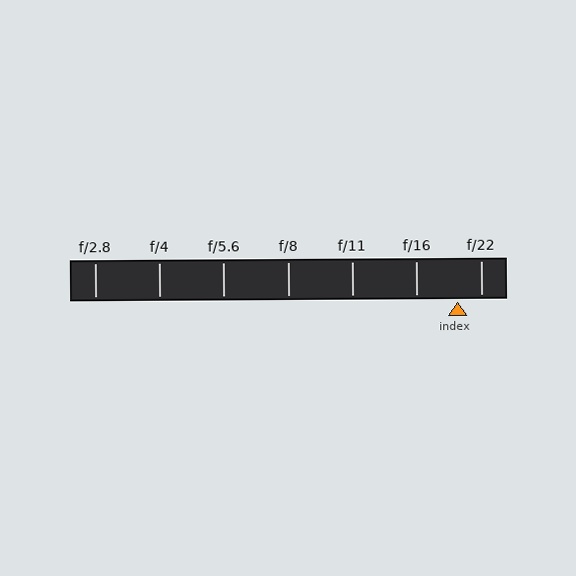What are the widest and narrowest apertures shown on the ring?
The widest aperture shown is f/2.8 and the narrowest is f/22.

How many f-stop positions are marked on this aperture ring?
There are 7 f-stop positions marked.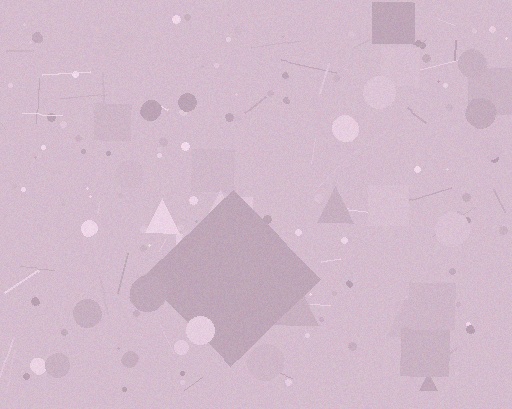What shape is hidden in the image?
A diamond is hidden in the image.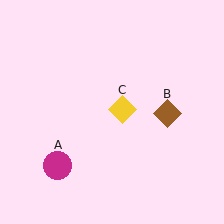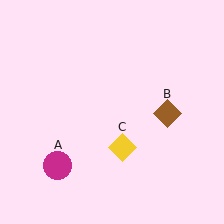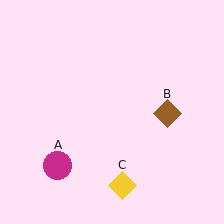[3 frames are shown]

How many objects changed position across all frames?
1 object changed position: yellow diamond (object C).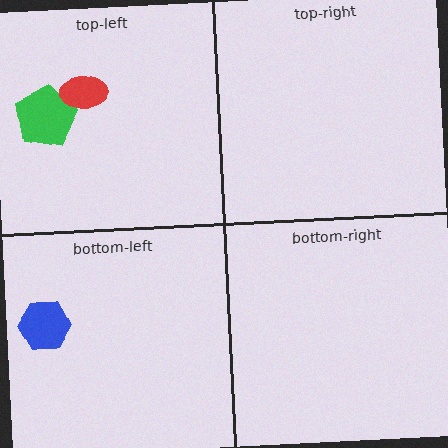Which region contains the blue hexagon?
The bottom-left region.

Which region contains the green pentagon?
The top-left region.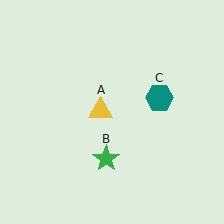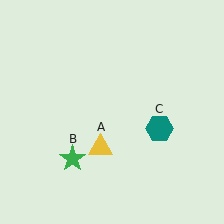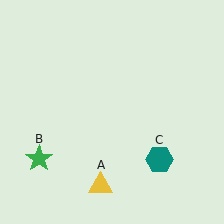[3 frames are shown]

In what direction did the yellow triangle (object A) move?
The yellow triangle (object A) moved down.